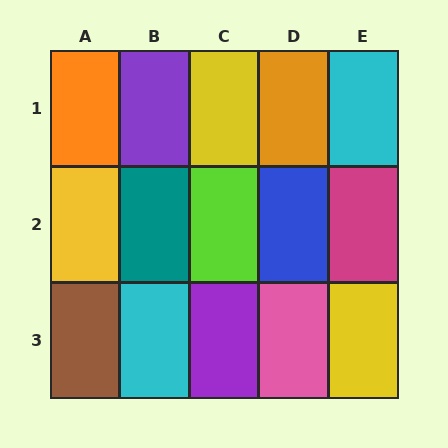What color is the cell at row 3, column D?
Pink.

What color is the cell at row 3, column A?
Brown.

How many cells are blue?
1 cell is blue.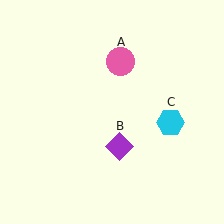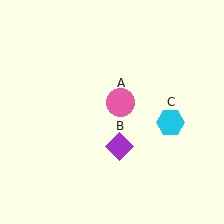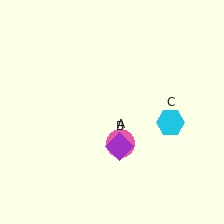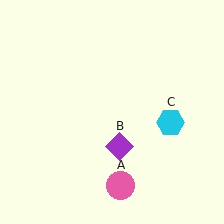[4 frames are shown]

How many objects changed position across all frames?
1 object changed position: pink circle (object A).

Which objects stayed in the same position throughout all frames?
Purple diamond (object B) and cyan hexagon (object C) remained stationary.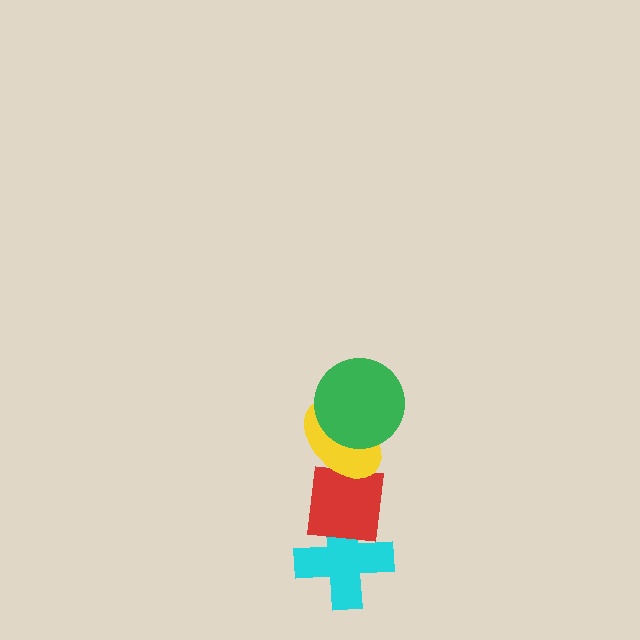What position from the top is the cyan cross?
The cyan cross is 4th from the top.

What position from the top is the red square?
The red square is 3rd from the top.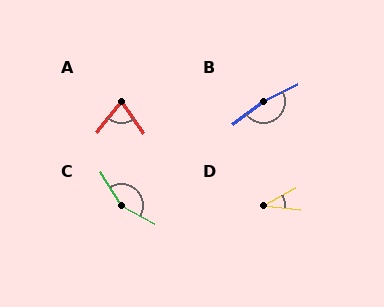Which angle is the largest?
B, at approximately 170 degrees.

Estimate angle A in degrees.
Approximately 75 degrees.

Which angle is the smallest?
D, at approximately 34 degrees.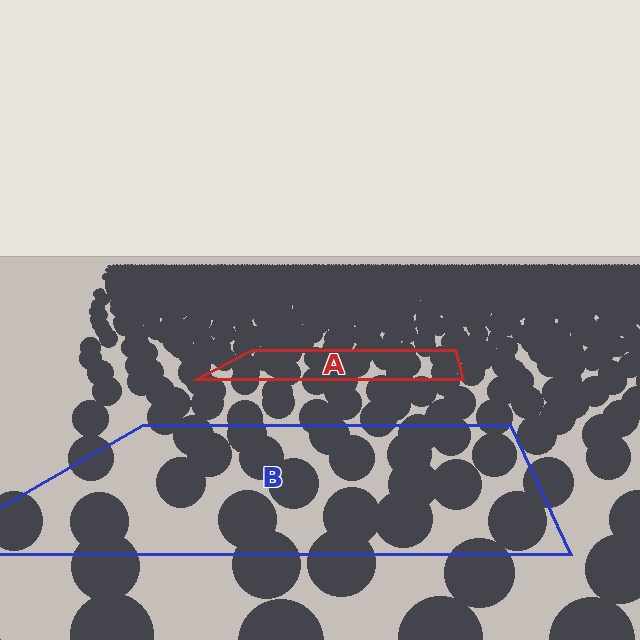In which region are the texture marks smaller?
The texture marks are smaller in region A, because it is farther away.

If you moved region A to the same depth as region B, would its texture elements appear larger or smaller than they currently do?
They would appear larger. At a closer depth, the same texture elements are projected at a bigger on-screen size.